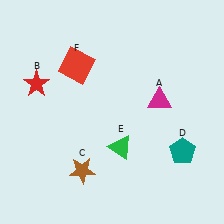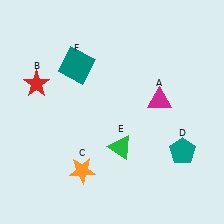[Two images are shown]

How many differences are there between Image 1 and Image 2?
There are 2 differences between the two images.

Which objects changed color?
C changed from brown to orange. F changed from red to teal.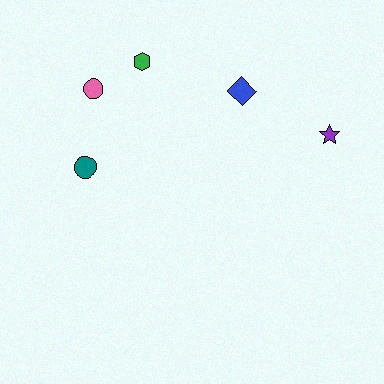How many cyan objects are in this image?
There are no cyan objects.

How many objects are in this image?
There are 5 objects.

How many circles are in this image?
There are 2 circles.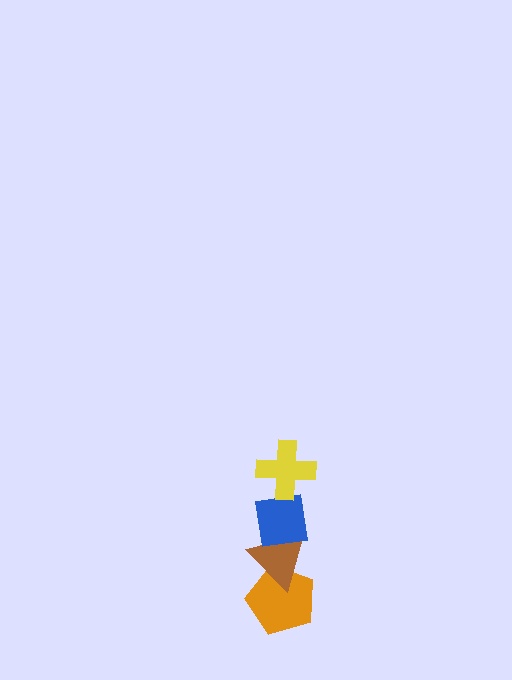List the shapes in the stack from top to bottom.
From top to bottom: the yellow cross, the blue square, the brown triangle, the orange pentagon.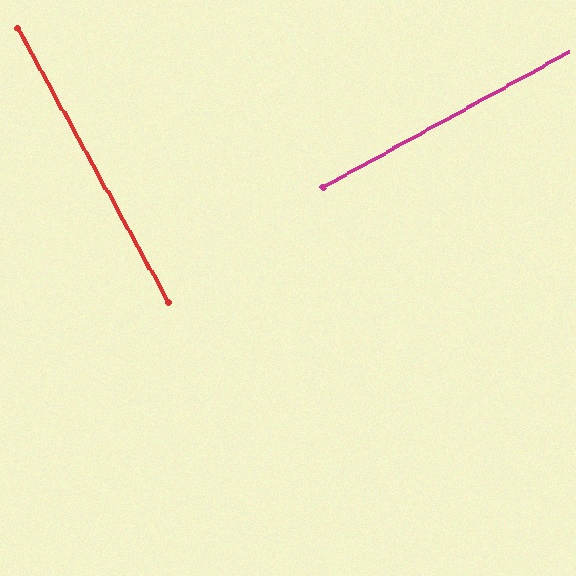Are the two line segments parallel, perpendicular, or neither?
Perpendicular — they meet at approximately 90°.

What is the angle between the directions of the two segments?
Approximately 90 degrees.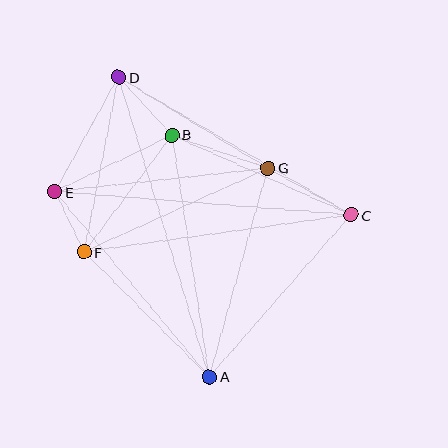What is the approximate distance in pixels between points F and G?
The distance between F and G is approximately 202 pixels.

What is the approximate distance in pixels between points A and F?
The distance between A and F is approximately 177 pixels.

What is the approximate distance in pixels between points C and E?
The distance between C and E is approximately 297 pixels.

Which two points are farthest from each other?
Points A and D are farthest from each other.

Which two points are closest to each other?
Points E and F are closest to each other.